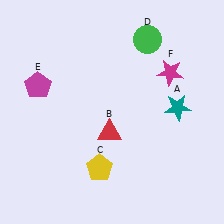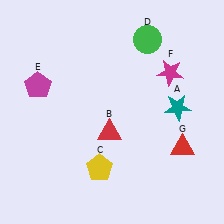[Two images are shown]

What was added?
A red triangle (G) was added in Image 2.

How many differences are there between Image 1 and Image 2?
There is 1 difference between the two images.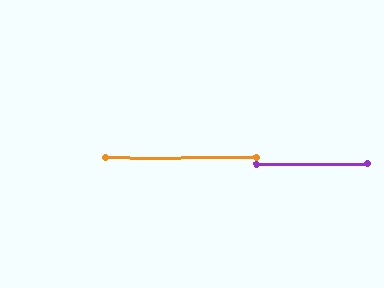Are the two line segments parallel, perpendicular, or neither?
Parallel — their directions differ by only 0.3°.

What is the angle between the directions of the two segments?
Approximately 0 degrees.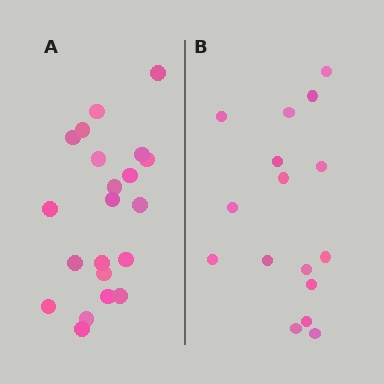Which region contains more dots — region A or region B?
Region A (the left region) has more dots.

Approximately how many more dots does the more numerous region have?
Region A has about 5 more dots than region B.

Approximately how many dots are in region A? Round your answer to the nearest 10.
About 20 dots. (The exact count is 21, which rounds to 20.)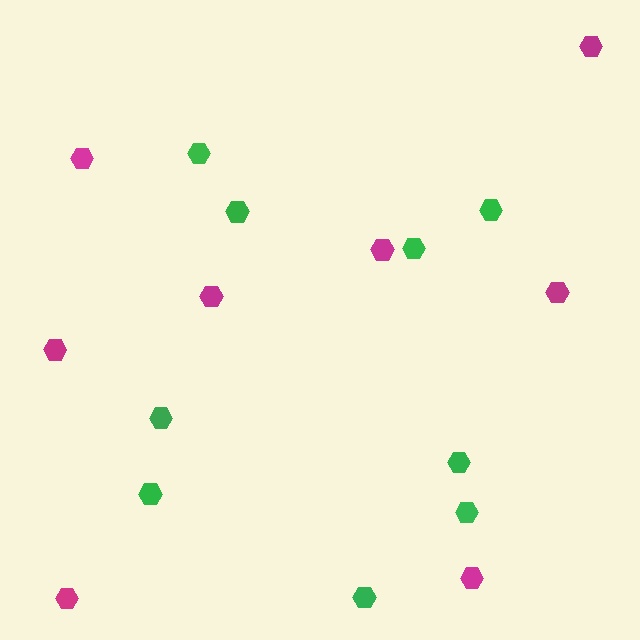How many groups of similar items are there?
There are 2 groups: one group of green hexagons (9) and one group of magenta hexagons (8).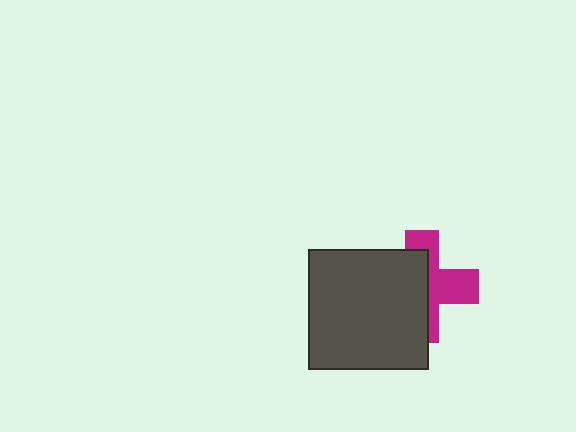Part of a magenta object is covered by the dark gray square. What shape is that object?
It is a cross.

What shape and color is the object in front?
The object in front is a dark gray square.